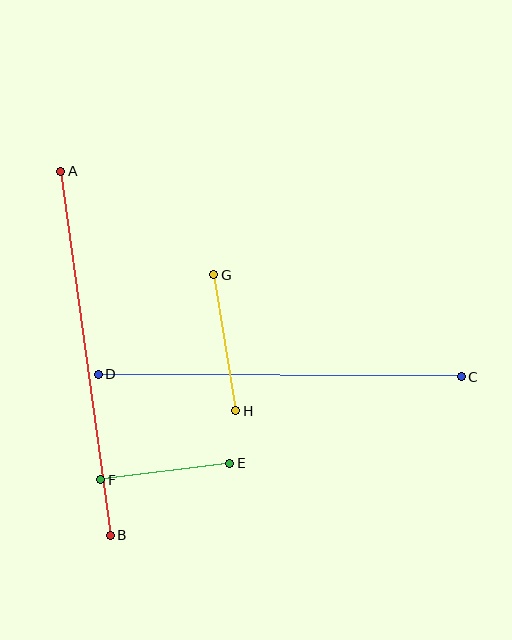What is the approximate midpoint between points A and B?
The midpoint is at approximately (86, 353) pixels.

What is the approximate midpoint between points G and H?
The midpoint is at approximately (225, 343) pixels.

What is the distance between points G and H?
The distance is approximately 138 pixels.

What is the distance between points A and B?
The distance is approximately 367 pixels.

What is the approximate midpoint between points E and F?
The midpoint is at approximately (165, 472) pixels.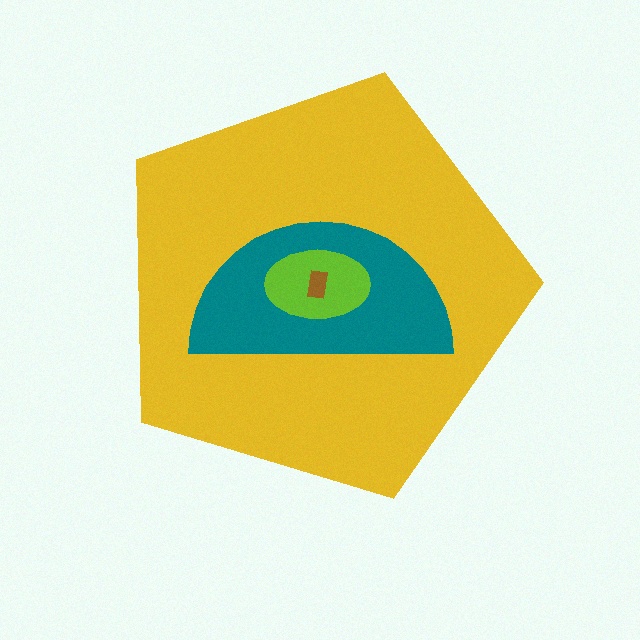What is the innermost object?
The brown rectangle.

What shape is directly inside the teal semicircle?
The lime ellipse.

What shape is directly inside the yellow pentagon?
The teal semicircle.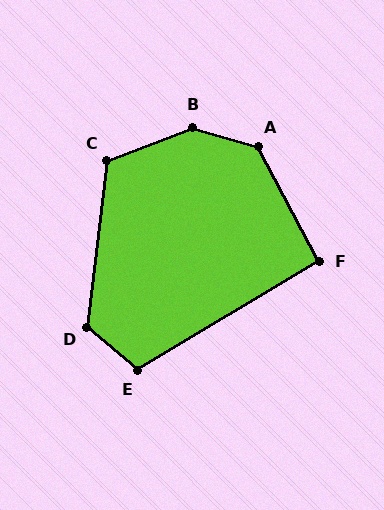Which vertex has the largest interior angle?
B, at approximately 143 degrees.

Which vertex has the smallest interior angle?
F, at approximately 93 degrees.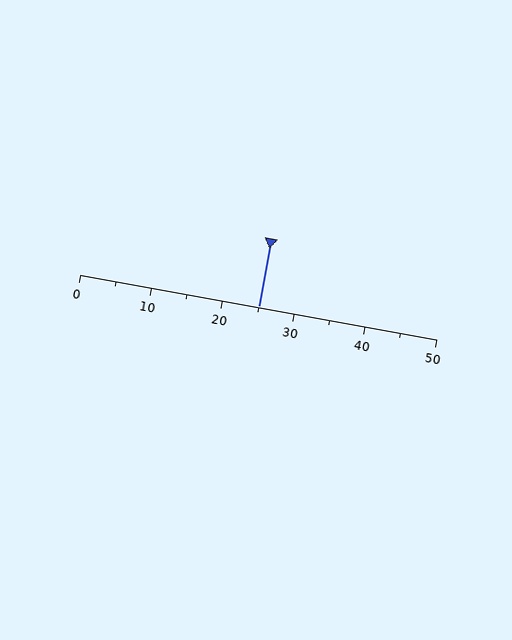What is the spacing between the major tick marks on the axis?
The major ticks are spaced 10 apart.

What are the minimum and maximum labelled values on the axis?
The axis runs from 0 to 50.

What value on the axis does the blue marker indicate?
The marker indicates approximately 25.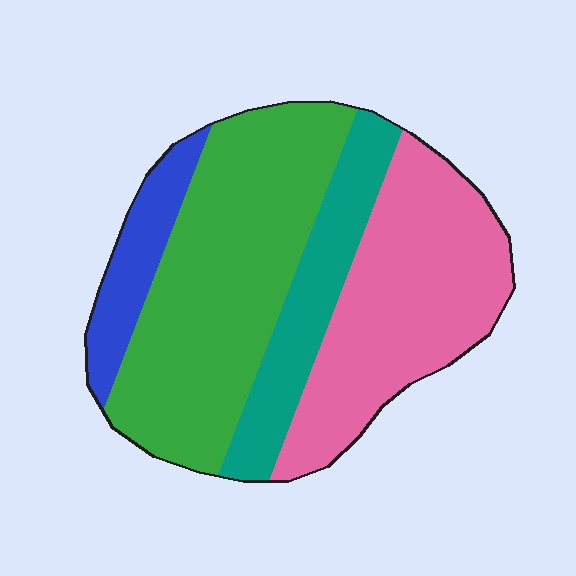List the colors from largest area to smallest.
From largest to smallest: green, pink, teal, blue.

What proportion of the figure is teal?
Teal takes up less than a sixth of the figure.